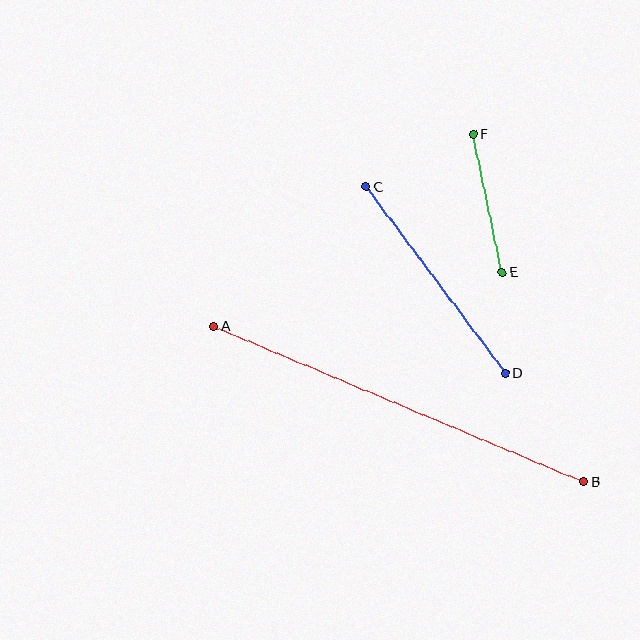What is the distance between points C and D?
The distance is approximately 233 pixels.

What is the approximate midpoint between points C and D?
The midpoint is at approximately (436, 280) pixels.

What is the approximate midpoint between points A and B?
The midpoint is at approximately (399, 404) pixels.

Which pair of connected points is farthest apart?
Points A and B are farthest apart.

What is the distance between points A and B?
The distance is approximately 401 pixels.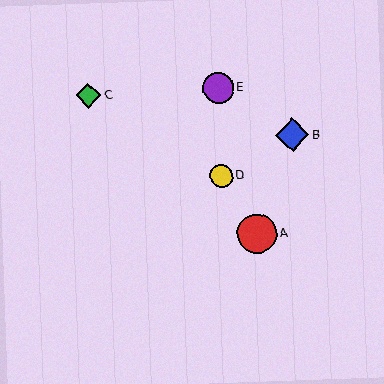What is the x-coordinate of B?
Object B is at x≈292.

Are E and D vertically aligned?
Yes, both are at x≈218.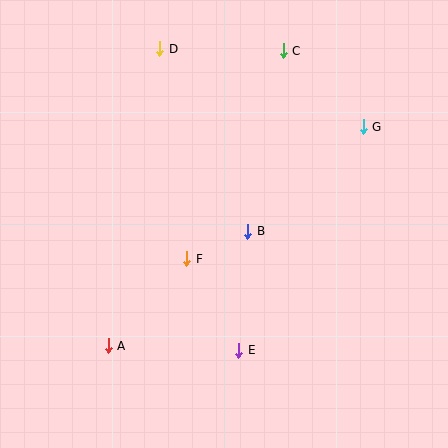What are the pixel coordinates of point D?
Point D is at (160, 49).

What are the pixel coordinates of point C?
Point C is at (283, 51).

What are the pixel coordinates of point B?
Point B is at (248, 231).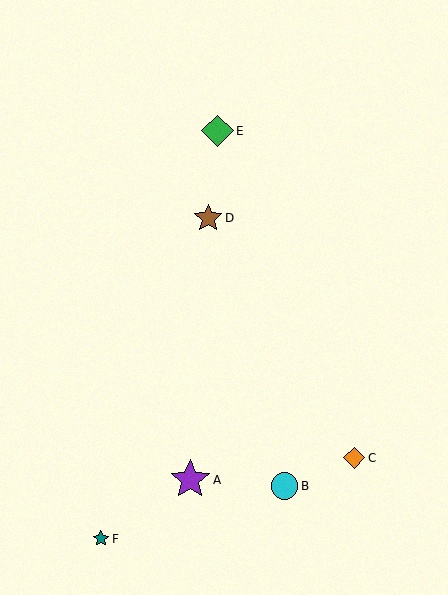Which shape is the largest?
The purple star (labeled A) is the largest.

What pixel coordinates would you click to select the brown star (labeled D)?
Click at (208, 218) to select the brown star D.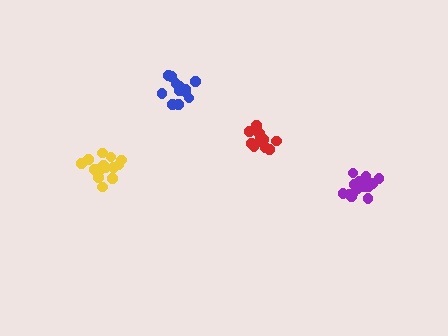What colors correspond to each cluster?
The clusters are colored: blue, purple, yellow, red.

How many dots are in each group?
Group 1: 12 dots, Group 2: 17 dots, Group 3: 15 dots, Group 4: 12 dots (56 total).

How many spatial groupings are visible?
There are 4 spatial groupings.